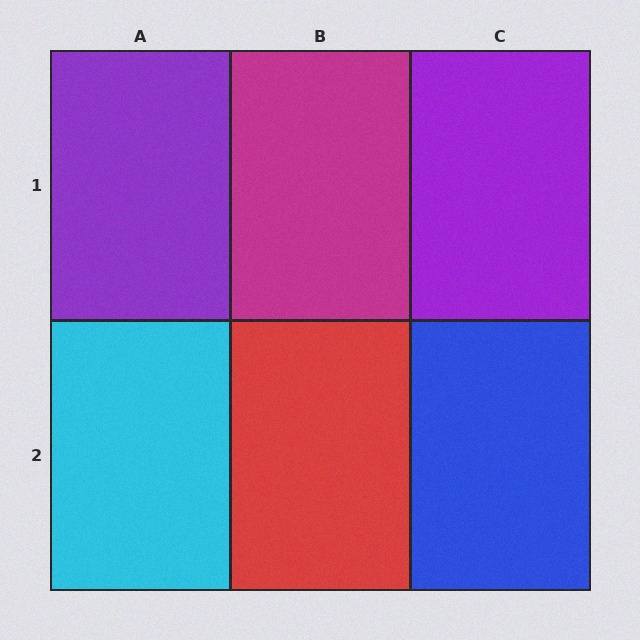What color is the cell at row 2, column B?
Red.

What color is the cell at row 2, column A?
Cyan.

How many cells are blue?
1 cell is blue.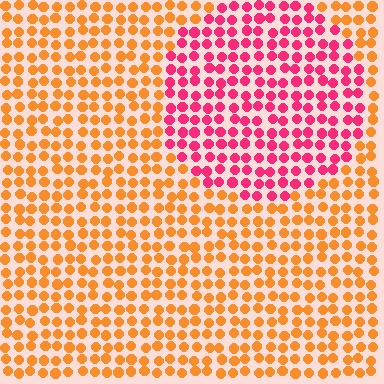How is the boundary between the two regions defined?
The boundary is defined purely by a slight shift in hue (about 52 degrees). Spacing, size, and orientation are identical on both sides.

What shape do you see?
I see a circle.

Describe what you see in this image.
The image is filled with small orange elements in a uniform arrangement. A circle-shaped region is visible where the elements are tinted to a slightly different hue, forming a subtle color boundary.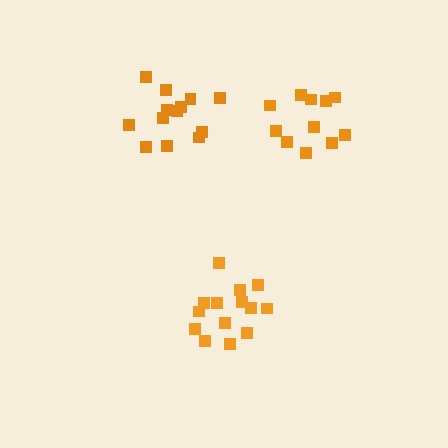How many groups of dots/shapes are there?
There are 3 groups.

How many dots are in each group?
Group 1: 11 dots, Group 2: 14 dots, Group 3: 13 dots (38 total).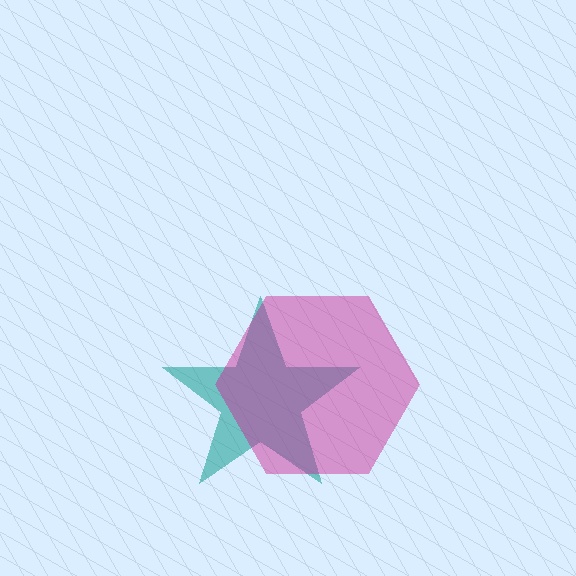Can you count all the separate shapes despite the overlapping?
Yes, there are 2 separate shapes.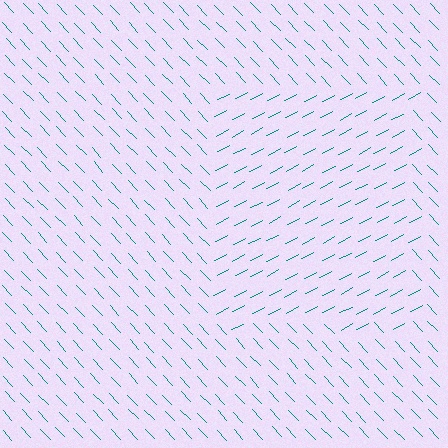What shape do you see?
I see a rectangle.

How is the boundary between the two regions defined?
The boundary is defined purely by a change in line orientation (approximately 74 degrees difference). All lines are the same color and thickness.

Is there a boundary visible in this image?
Yes, there is a texture boundary formed by a change in line orientation.